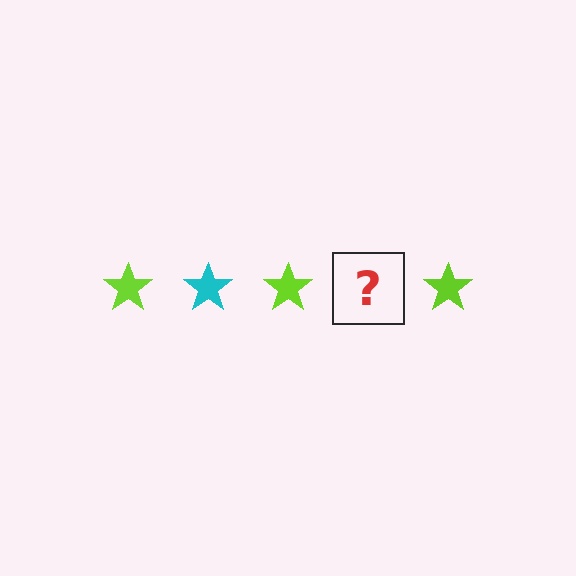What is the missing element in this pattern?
The missing element is a cyan star.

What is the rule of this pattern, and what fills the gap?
The rule is that the pattern cycles through lime, cyan stars. The gap should be filled with a cyan star.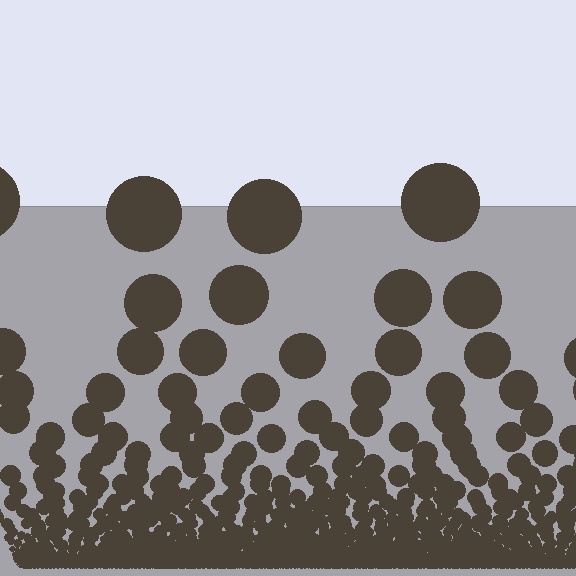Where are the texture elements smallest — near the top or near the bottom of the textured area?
Near the bottom.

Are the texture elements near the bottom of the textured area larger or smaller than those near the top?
Smaller. The gradient is inverted — elements near the bottom are smaller and denser.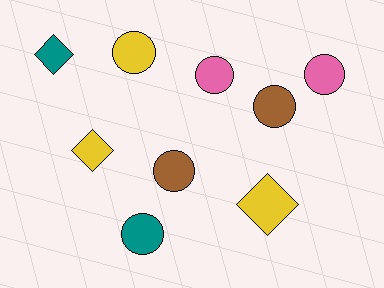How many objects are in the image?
There are 9 objects.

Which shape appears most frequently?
Circle, with 6 objects.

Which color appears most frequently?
Yellow, with 3 objects.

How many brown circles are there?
There are 2 brown circles.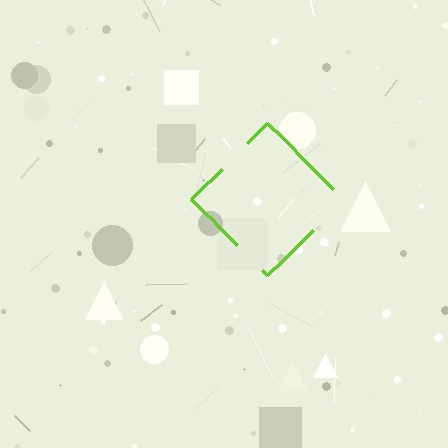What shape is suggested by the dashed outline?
The dashed outline suggests a diamond.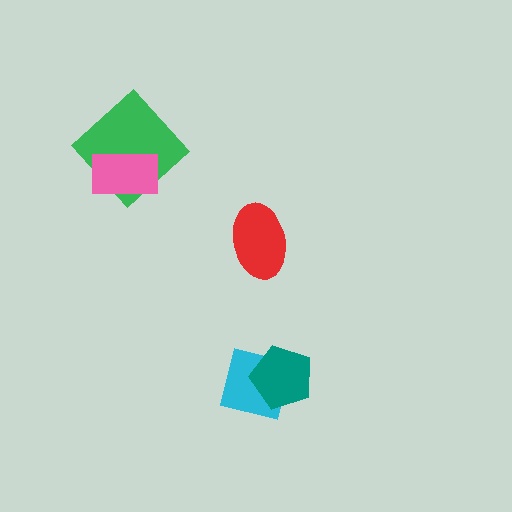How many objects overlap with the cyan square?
1 object overlaps with the cyan square.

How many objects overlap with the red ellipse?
0 objects overlap with the red ellipse.